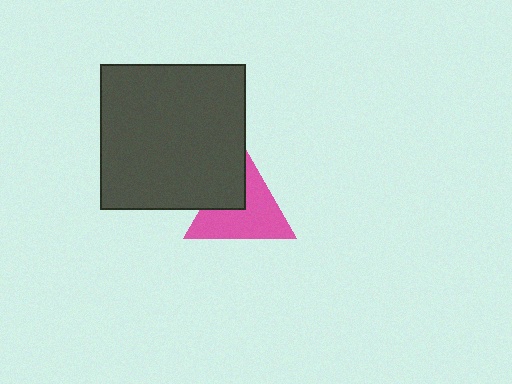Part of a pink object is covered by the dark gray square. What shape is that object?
It is a triangle.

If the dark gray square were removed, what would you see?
You would see the complete pink triangle.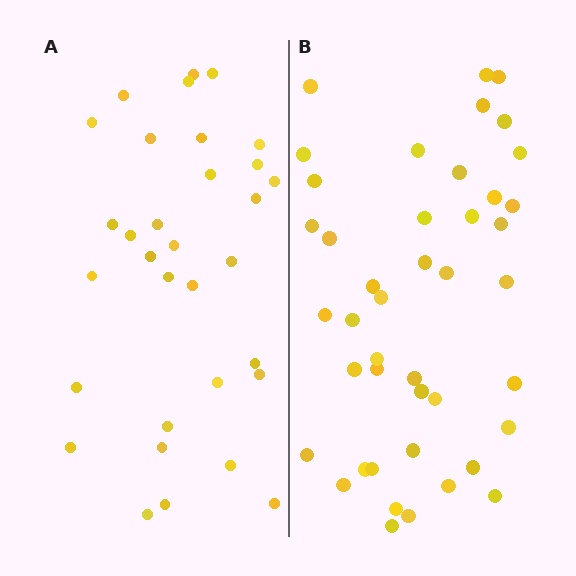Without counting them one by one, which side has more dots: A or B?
Region B (the right region) has more dots.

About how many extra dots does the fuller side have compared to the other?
Region B has roughly 12 or so more dots than region A.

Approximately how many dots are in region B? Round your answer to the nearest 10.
About 40 dots. (The exact count is 43, which rounds to 40.)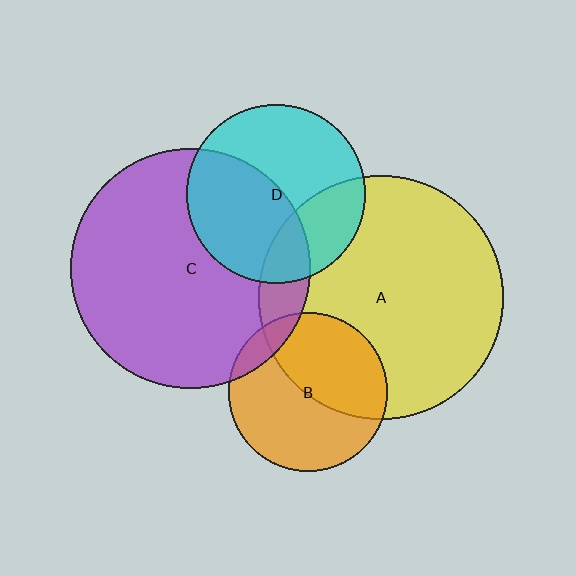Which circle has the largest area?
Circle A (yellow).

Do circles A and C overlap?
Yes.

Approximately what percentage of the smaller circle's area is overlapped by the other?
Approximately 10%.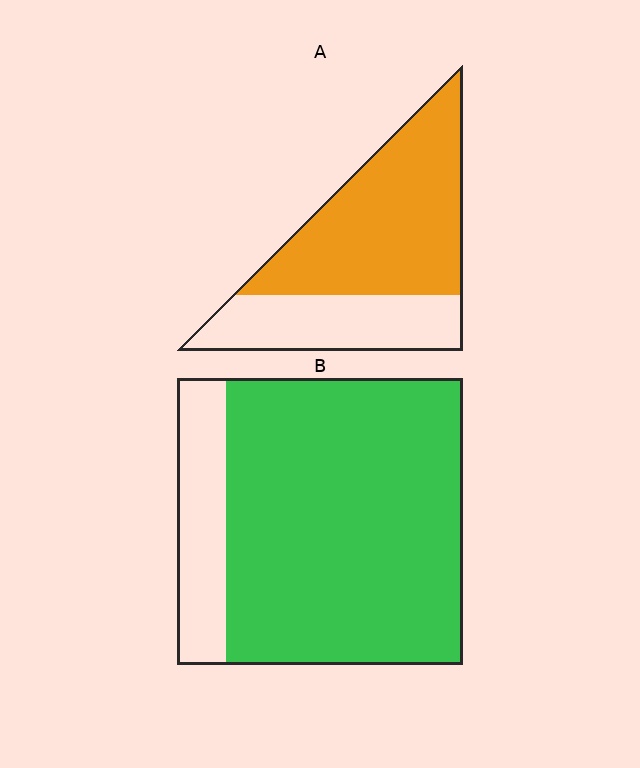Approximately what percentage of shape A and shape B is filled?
A is approximately 65% and B is approximately 85%.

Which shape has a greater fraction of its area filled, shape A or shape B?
Shape B.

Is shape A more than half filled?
Yes.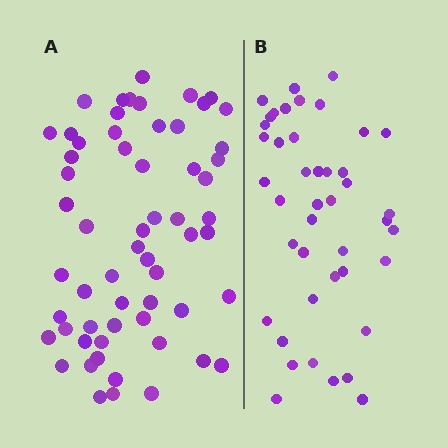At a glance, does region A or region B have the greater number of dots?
Region A (the left region) has more dots.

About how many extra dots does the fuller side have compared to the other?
Region A has approximately 15 more dots than region B.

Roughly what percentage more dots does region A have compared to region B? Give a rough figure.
About 40% more.